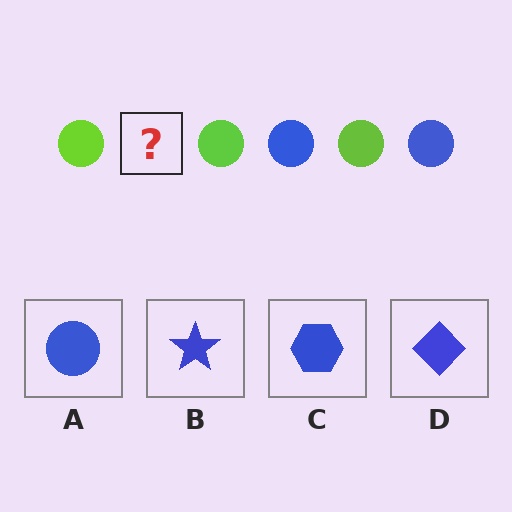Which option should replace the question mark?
Option A.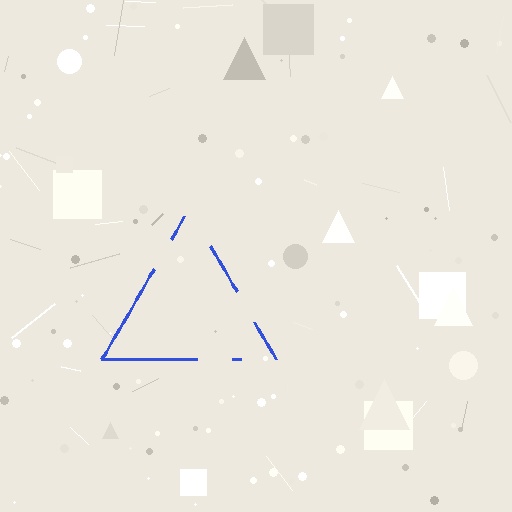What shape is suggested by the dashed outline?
The dashed outline suggests a triangle.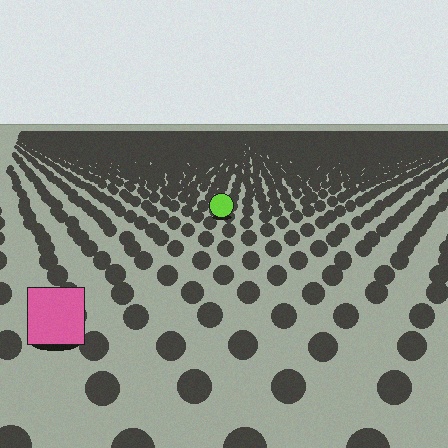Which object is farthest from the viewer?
The lime circle is farthest from the viewer. It appears smaller and the ground texture around it is denser.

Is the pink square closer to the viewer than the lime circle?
Yes. The pink square is closer — you can tell from the texture gradient: the ground texture is coarser near it.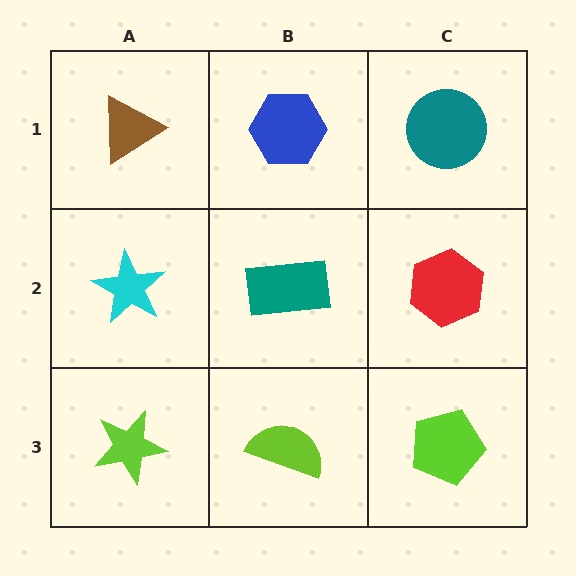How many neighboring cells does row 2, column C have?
3.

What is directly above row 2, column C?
A teal circle.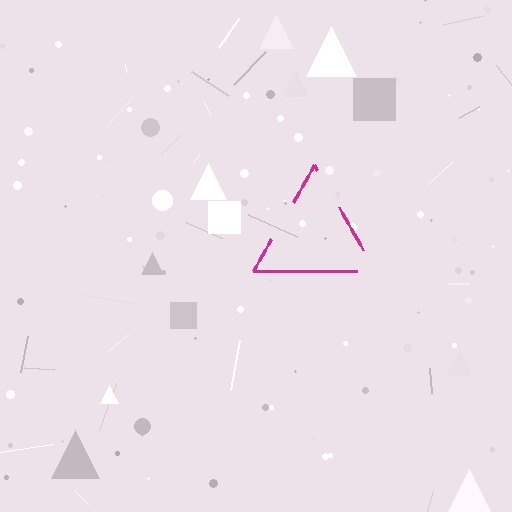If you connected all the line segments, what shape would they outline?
They would outline a triangle.